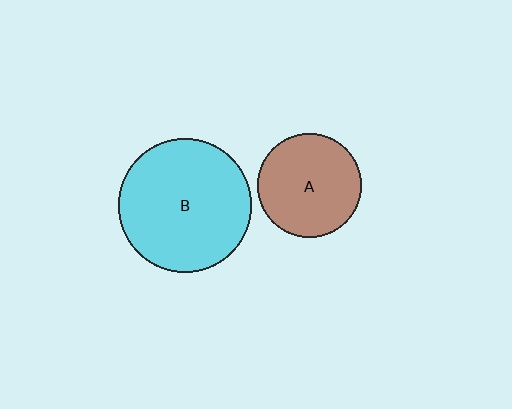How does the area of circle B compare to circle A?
Approximately 1.6 times.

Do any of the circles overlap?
No, none of the circles overlap.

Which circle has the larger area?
Circle B (cyan).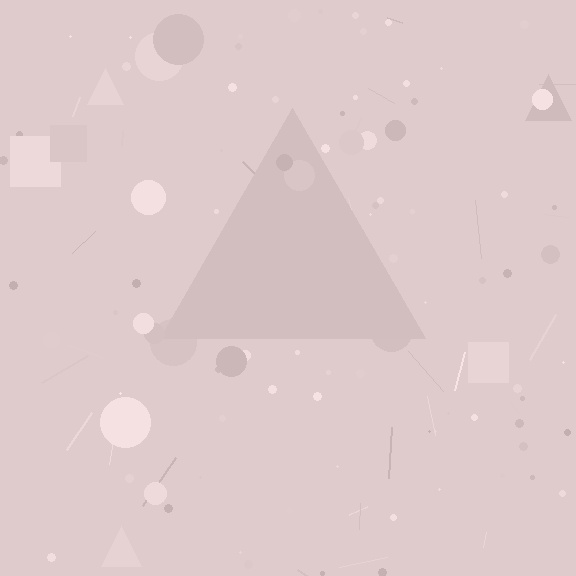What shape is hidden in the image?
A triangle is hidden in the image.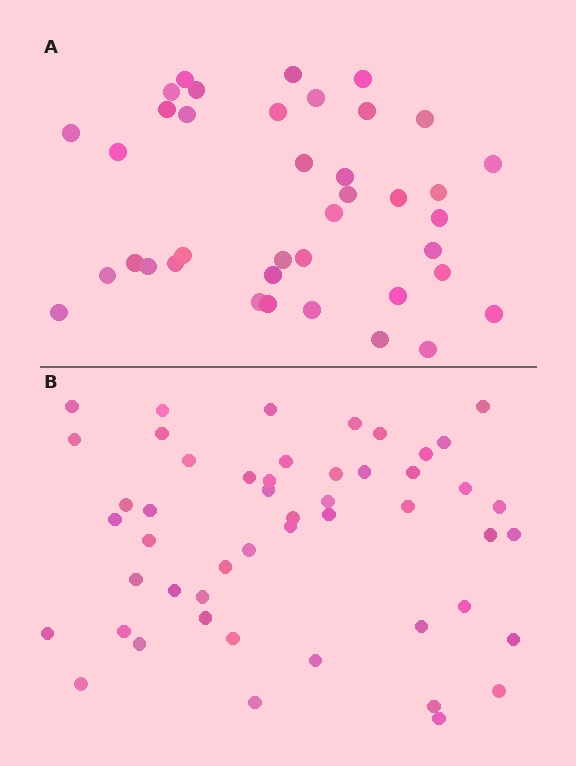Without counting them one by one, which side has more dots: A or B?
Region B (the bottom region) has more dots.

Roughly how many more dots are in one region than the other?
Region B has roughly 12 or so more dots than region A.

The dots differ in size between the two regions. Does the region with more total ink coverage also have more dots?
No. Region A has more total ink coverage because its dots are larger, but region B actually contains more individual dots. Total area can be misleading — the number of items is what matters here.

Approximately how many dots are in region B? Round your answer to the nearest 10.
About 50 dots.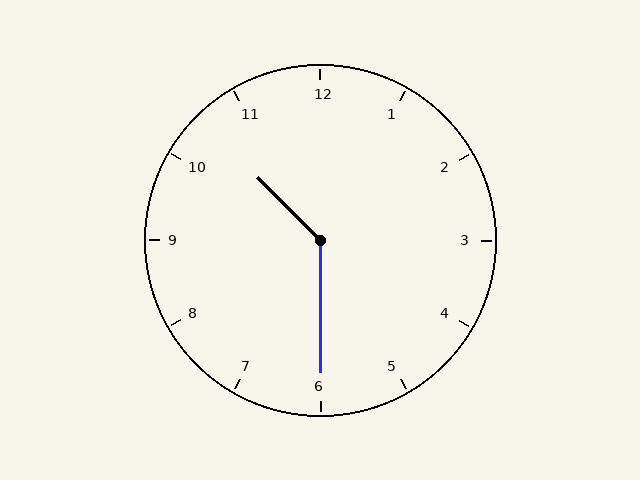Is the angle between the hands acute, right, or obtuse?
It is obtuse.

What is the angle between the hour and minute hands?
Approximately 135 degrees.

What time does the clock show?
10:30.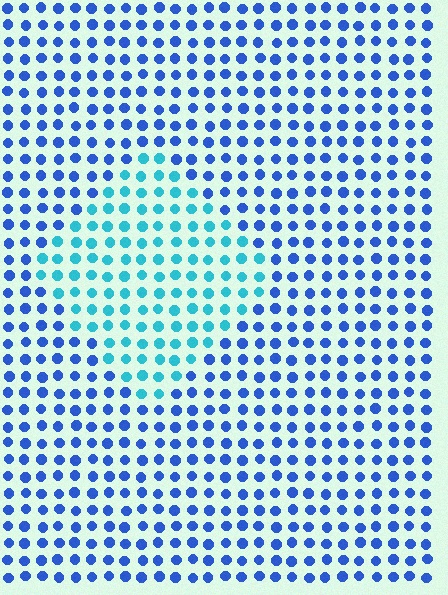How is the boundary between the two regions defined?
The boundary is defined purely by a slight shift in hue (about 38 degrees). Spacing, size, and orientation are identical on both sides.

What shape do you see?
I see a diamond.